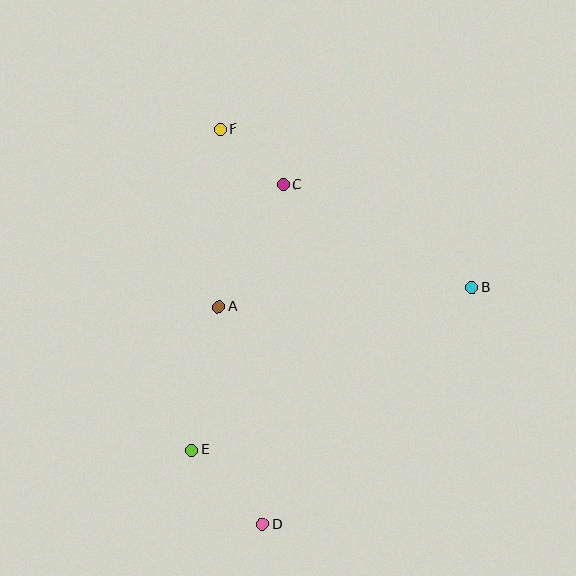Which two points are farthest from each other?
Points D and F are farthest from each other.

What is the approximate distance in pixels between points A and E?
The distance between A and E is approximately 146 pixels.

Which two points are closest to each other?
Points C and F are closest to each other.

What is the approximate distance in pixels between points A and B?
The distance between A and B is approximately 254 pixels.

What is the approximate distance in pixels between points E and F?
The distance between E and F is approximately 322 pixels.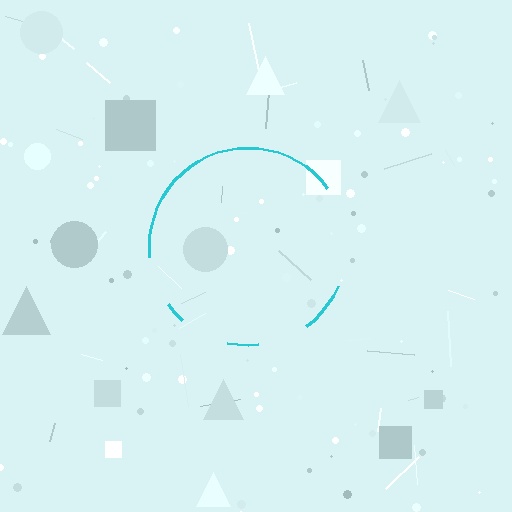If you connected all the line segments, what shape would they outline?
They would outline a circle.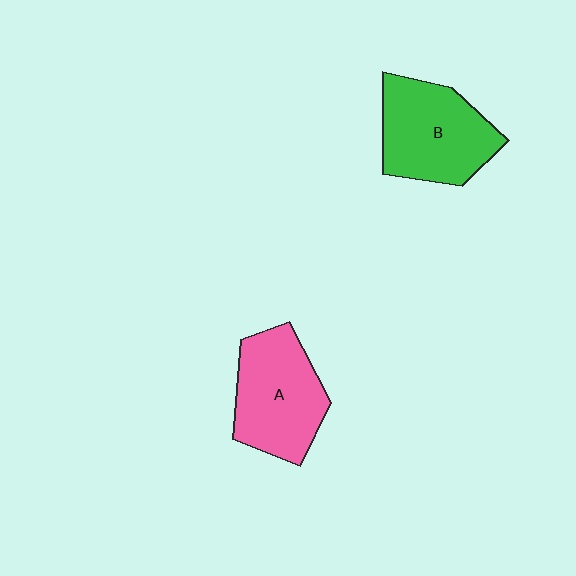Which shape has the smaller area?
Shape A (pink).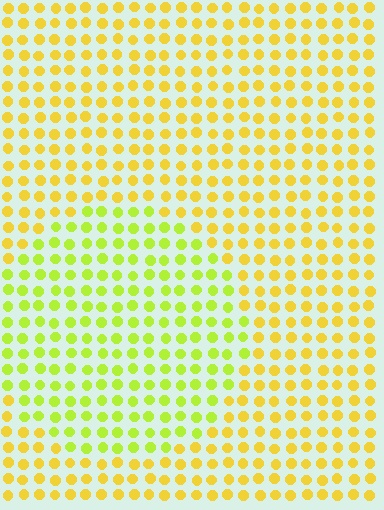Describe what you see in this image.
The image is filled with small yellow elements in a uniform arrangement. A circle-shaped region is visible where the elements are tinted to a slightly different hue, forming a subtle color boundary.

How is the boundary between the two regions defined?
The boundary is defined purely by a slight shift in hue (about 31 degrees). Spacing, size, and orientation are identical on both sides.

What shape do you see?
I see a circle.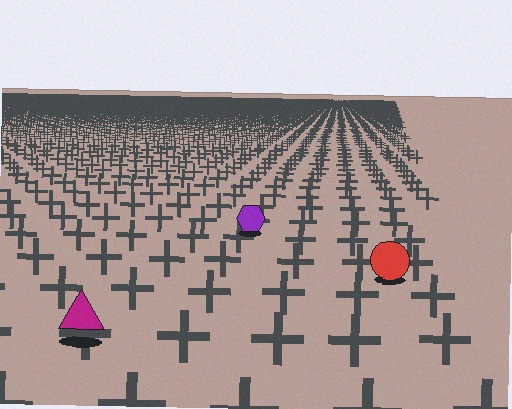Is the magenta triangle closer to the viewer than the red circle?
Yes. The magenta triangle is closer — you can tell from the texture gradient: the ground texture is coarser near it.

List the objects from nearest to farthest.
From nearest to farthest: the magenta triangle, the red circle, the purple hexagon.